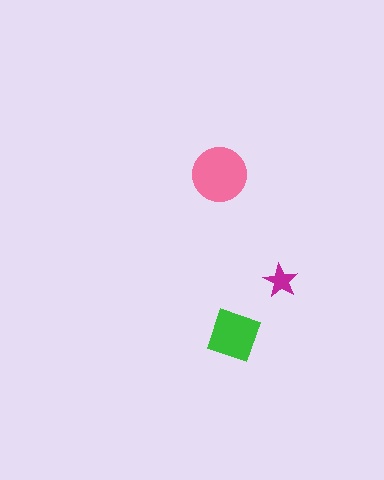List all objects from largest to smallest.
The pink circle, the green square, the magenta star.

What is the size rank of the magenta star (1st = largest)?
3rd.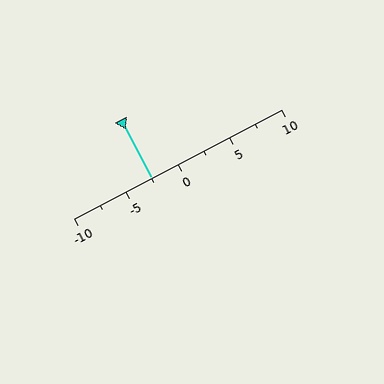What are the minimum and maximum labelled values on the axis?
The axis runs from -10 to 10.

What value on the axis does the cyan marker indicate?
The marker indicates approximately -2.5.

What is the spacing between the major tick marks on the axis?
The major ticks are spaced 5 apart.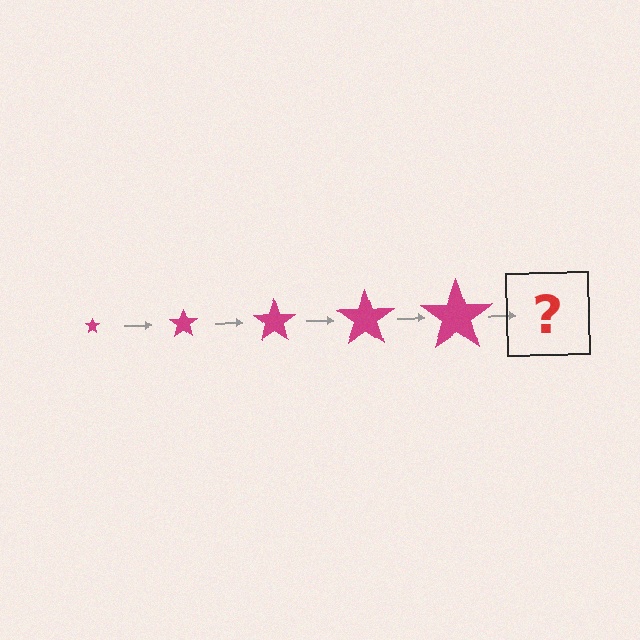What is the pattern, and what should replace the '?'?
The pattern is that the star gets progressively larger each step. The '?' should be a magenta star, larger than the previous one.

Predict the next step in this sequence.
The next step is a magenta star, larger than the previous one.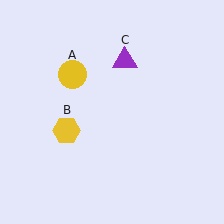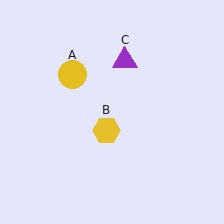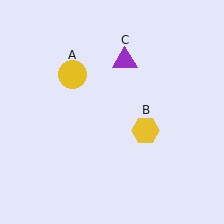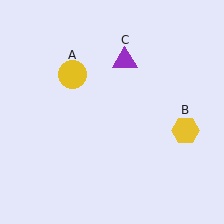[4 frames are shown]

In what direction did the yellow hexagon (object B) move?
The yellow hexagon (object B) moved right.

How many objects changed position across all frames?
1 object changed position: yellow hexagon (object B).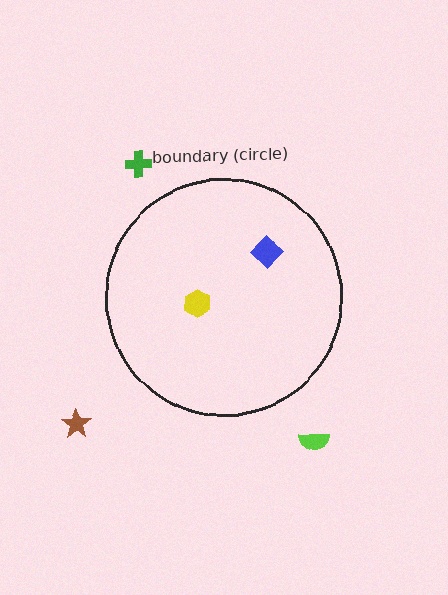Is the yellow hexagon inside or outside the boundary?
Inside.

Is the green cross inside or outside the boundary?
Outside.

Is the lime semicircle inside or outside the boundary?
Outside.